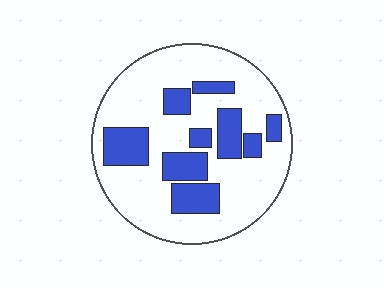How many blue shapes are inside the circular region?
9.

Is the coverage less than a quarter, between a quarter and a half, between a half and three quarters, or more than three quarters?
Between a quarter and a half.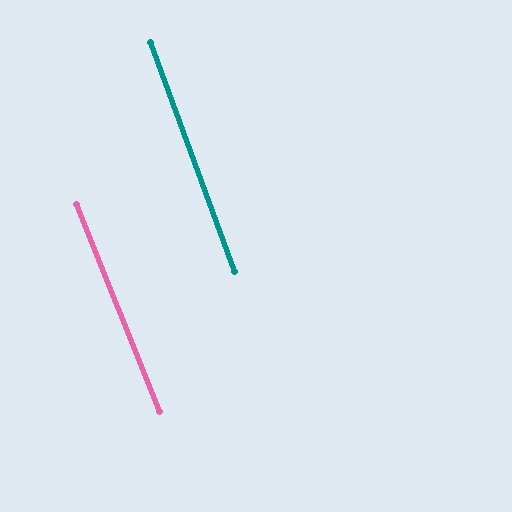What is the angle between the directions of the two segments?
Approximately 2 degrees.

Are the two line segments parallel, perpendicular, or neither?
Parallel — their directions differ by only 1.6°.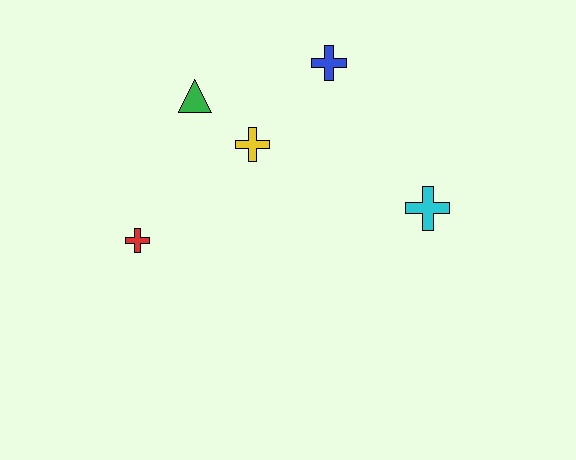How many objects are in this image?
There are 5 objects.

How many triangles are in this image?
There is 1 triangle.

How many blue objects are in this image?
There is 1 blue object.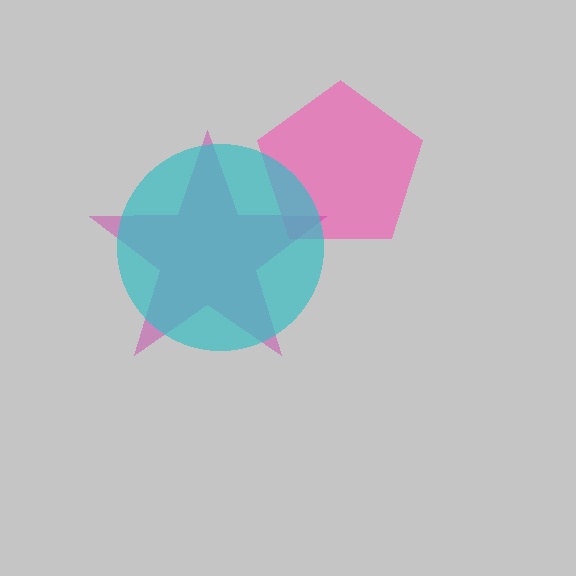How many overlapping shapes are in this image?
There are 3 overlapping shapes in the image.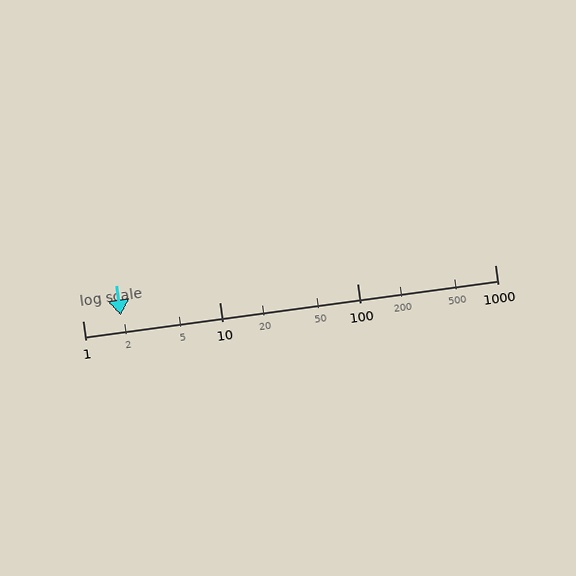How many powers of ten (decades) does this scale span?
The scale spans 3 decades, from 1 to 1000.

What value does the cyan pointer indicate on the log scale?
The pointer indicates approximately 1.9.